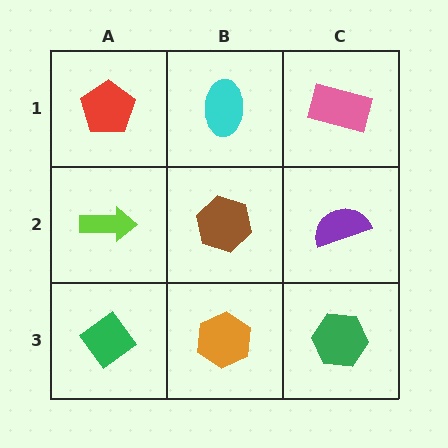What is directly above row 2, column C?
A pink rectangle.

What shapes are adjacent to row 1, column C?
A purple semicircle (row 2, column C), a cyan ellipse (row 1, column B).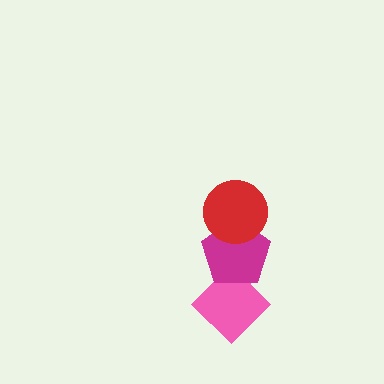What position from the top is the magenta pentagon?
The magenta pentagon is 2nd from the top.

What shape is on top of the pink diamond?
The magenta pentagon is on top of the pink diamond.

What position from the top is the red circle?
The red circle is 1st from the top.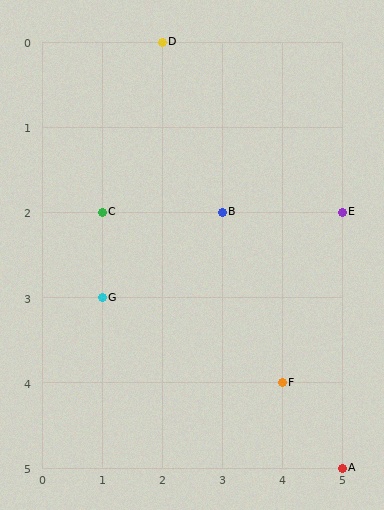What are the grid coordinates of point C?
Point C is at grid coordinates (1, 2).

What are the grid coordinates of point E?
Point E is at grid coordinates (5, 2).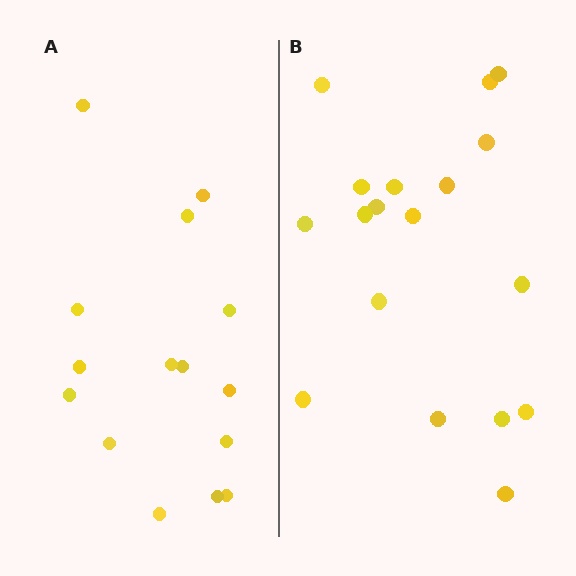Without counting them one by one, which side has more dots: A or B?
Region B (the right region) has more dots.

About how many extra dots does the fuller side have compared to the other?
Region B has just a few more — roughly 2 or 3 more dots than region A.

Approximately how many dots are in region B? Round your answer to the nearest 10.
About 20 dots. (The exact count is 18, which rounds to 20.)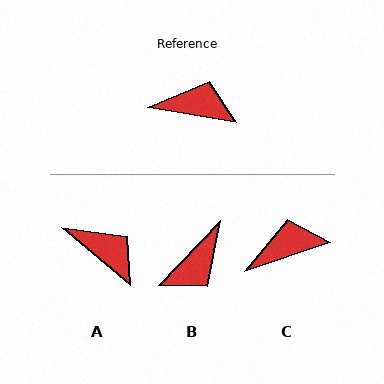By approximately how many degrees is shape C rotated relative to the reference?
Approximately 28 degrees counter-clockwise.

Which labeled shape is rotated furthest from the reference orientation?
B, about 124 degrees away.